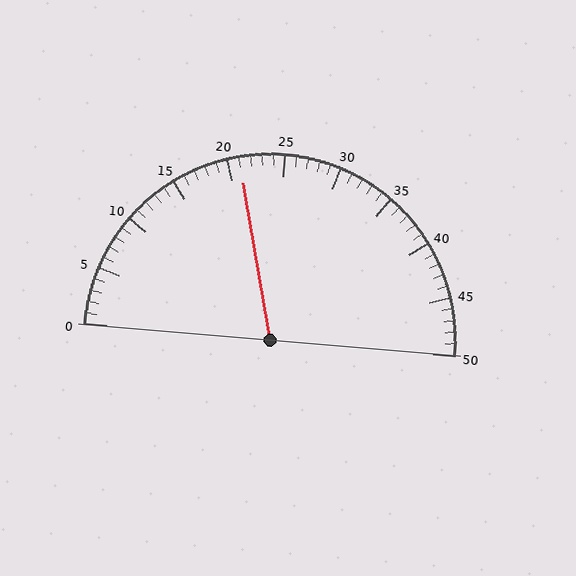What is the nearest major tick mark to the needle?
The nearest major tick mark is 20.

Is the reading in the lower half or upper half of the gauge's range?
The reading is in the lower half of the range (0 to 50).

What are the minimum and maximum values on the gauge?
The gauge ranges from 0 to 50.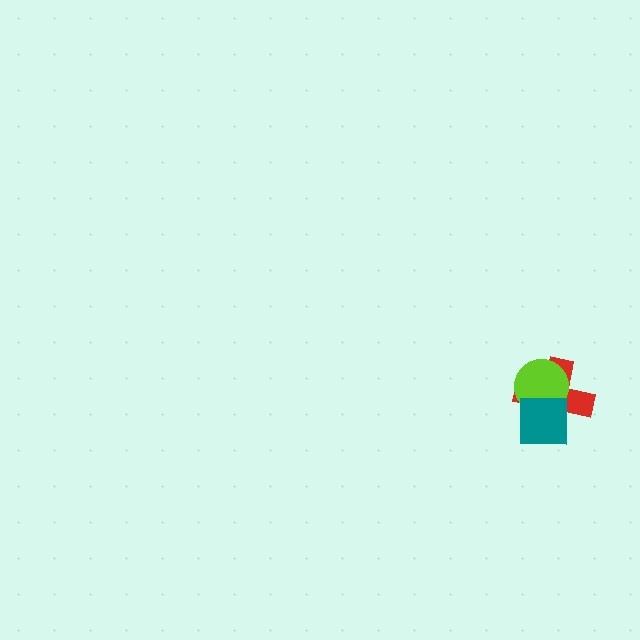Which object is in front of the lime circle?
The teal square is in front of the lime circle.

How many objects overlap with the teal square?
2 objects overlap with the teal square.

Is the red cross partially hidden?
Yes, it is partially covered by another shape.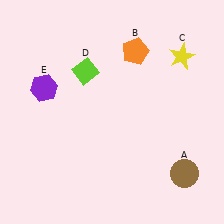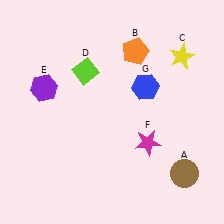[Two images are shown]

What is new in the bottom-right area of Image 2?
A magenta star (F) was added in the bottom-right area of Image 2.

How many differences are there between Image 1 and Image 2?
There are 2 differences between the two images.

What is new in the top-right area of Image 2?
A blue hexagon (G) was added in the top-right area of Image 2.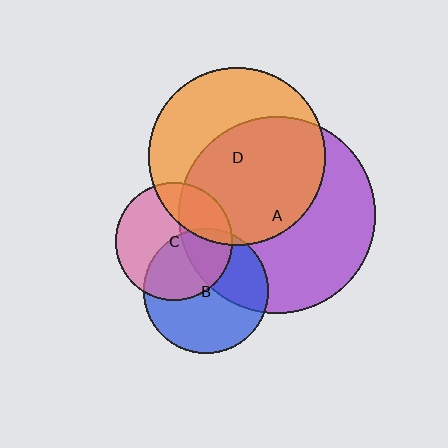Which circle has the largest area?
Circle A (purple).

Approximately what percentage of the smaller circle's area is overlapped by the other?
Approximately 5%.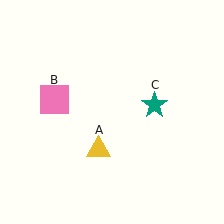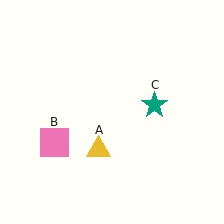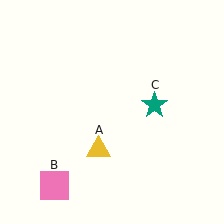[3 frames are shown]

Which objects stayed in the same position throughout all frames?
Yellow triangle (object A) and teal star (object C) remained stationary.